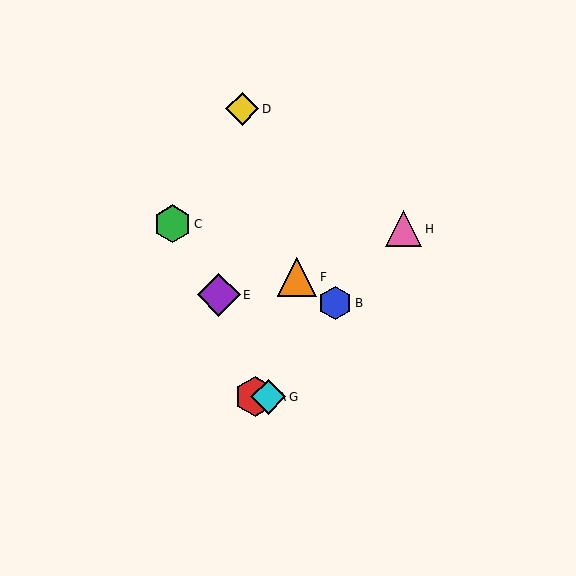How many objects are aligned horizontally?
2 objects (A, G) are aligned horizontally.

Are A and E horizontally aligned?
No, A is at y≈397 and E is at y≈295.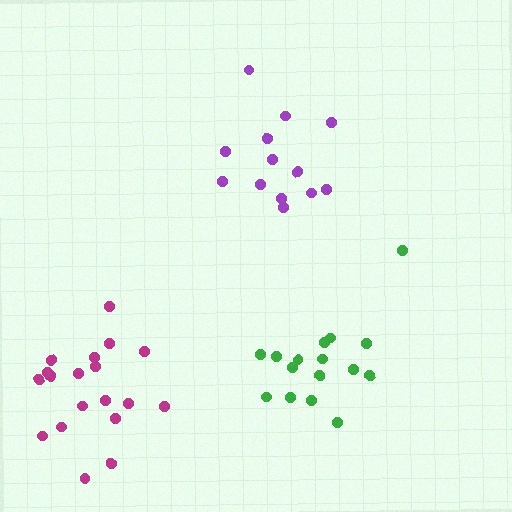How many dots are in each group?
Group 1: 13 dots, Group 2: 16 dots, Group 3: 19 dots (48 total).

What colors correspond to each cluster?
The clusters are colored: purple, green, magenta.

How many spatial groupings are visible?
There are 3 spatial groupings.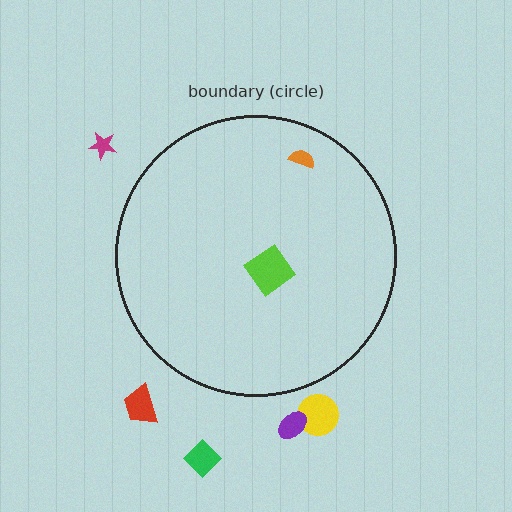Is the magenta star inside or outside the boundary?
Outside.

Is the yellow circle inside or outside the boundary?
Outside.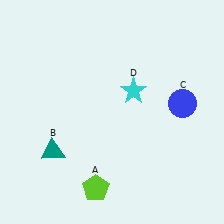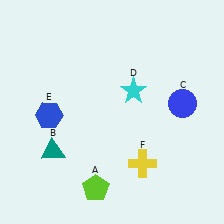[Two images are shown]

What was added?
A blue hexagon (E), a yellow cross (F) were added in Image 2.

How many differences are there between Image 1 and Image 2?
There are 2 differences between the two images.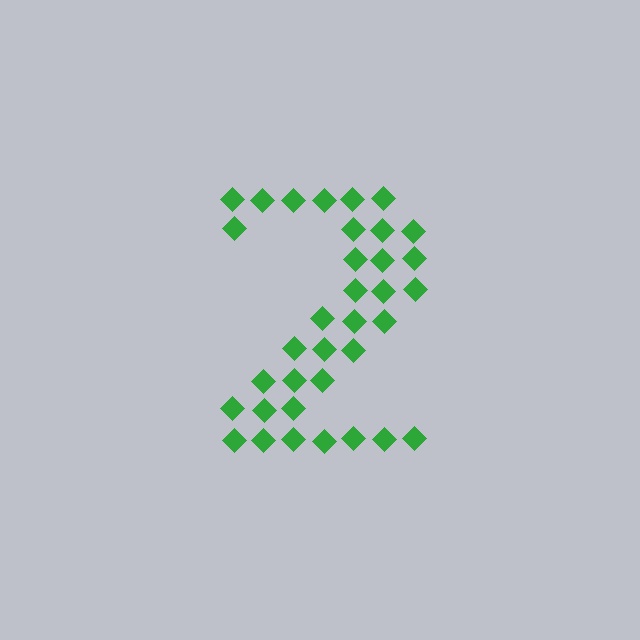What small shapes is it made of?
It is made of small diamonds.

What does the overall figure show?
The overall figure shows the digit 2.